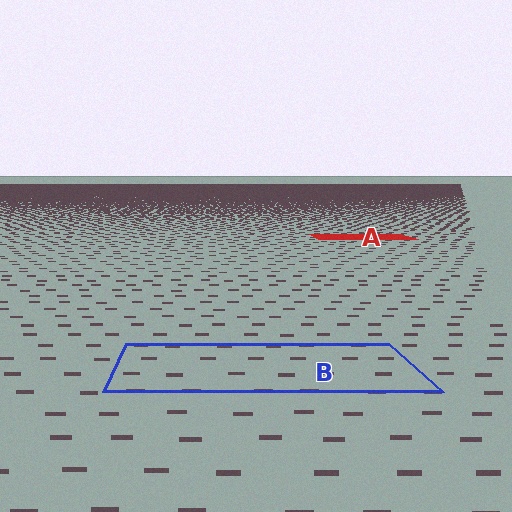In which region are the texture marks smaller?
The texture marks are smaller in region A, because it is farther away.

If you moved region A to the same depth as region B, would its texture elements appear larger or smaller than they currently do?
They would appear larger. At a closer depth, the same texture elements are projected at a bigger on-screen size.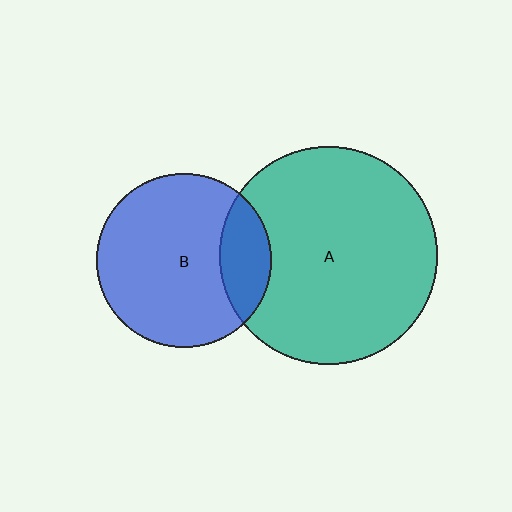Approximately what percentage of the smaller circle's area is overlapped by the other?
Approximately 20%.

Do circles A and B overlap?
Yes.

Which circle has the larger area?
Circle A (teal).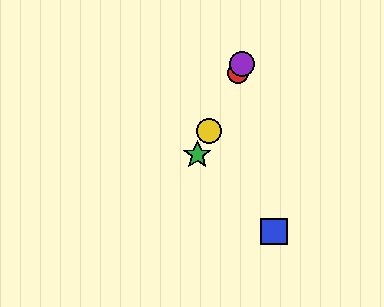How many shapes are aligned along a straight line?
4 shapes (the red circle, the green star, the yellow circle, the purple circle) are aligned along a straight line.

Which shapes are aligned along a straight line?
The red circle, the green star, the yellow circle, the purple circle are aligned along a straight line.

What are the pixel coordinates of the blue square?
The blue square is at (274, 231).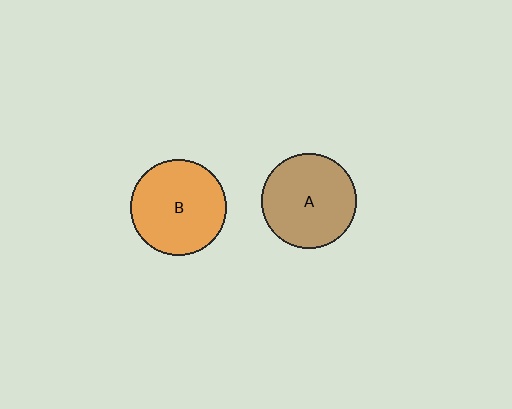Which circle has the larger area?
Circle B (orange).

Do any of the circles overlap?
No, none of the circles overlap.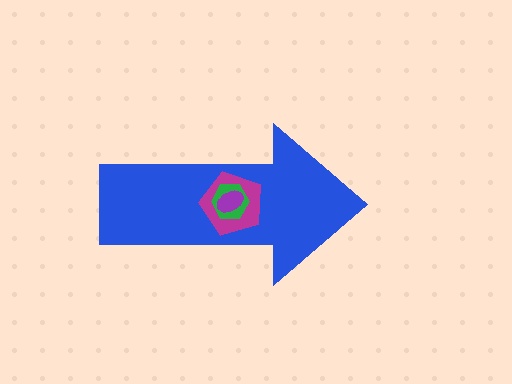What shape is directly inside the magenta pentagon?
The green hexagon.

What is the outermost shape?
The blue arrow.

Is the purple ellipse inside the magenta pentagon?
Yes.